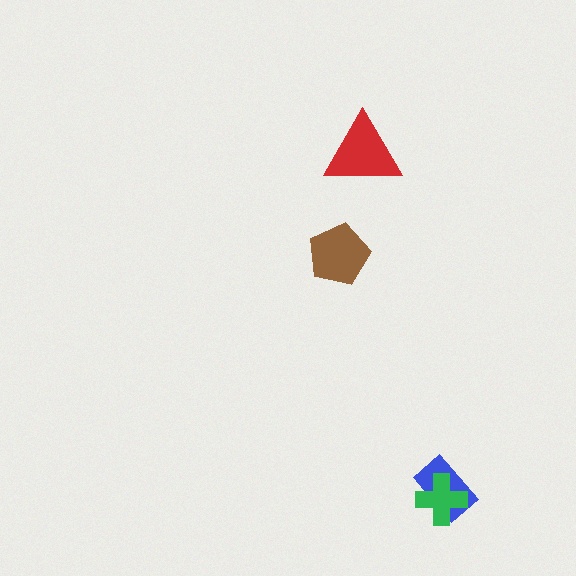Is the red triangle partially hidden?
No, no other shape covers it.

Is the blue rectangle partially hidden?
Yes, it is partially covered by another shape.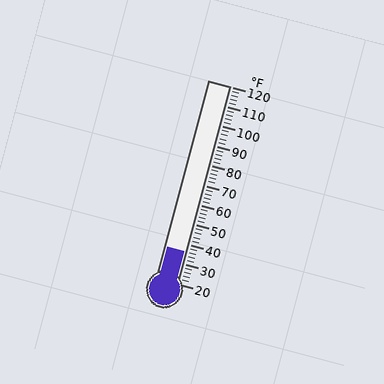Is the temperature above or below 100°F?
The temperature is below 100°F.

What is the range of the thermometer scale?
The thermometer scale ranges from 20°F to 120°F.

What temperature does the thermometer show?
The thermometer shows approximately 36°F.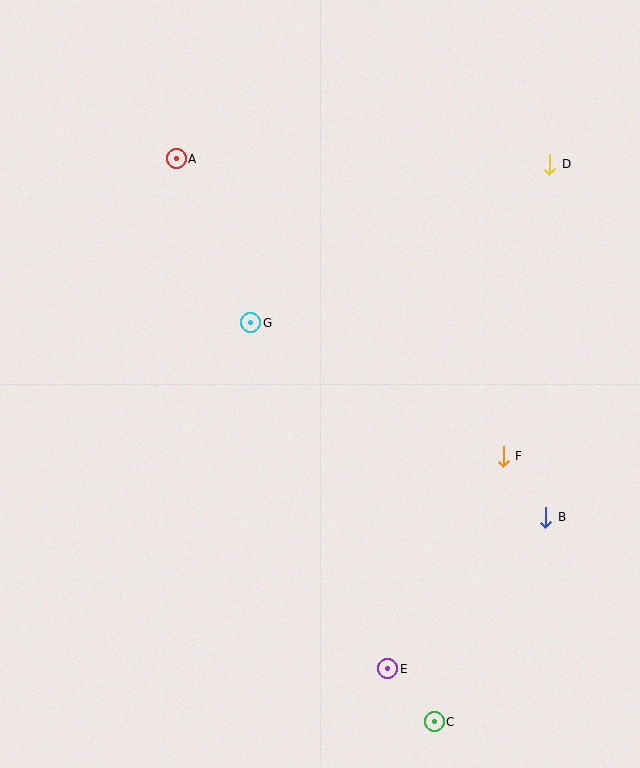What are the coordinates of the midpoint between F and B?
The midpoint between F and B is at (525, 487).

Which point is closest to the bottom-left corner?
Point E is closest to the bottom-left corner.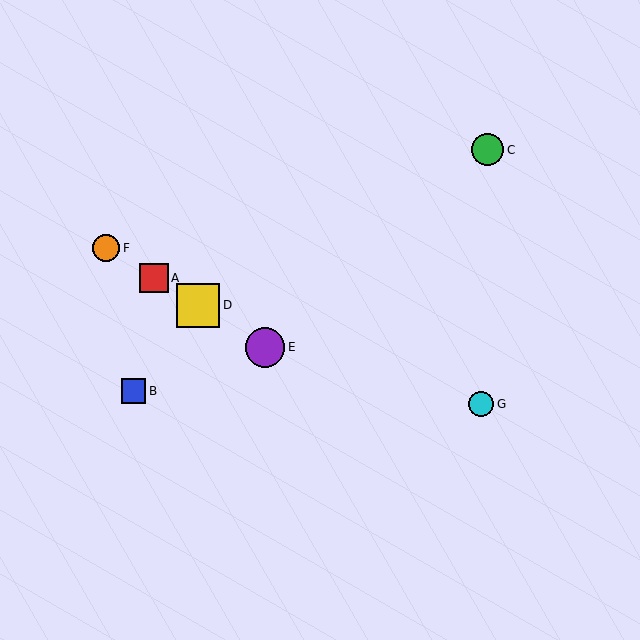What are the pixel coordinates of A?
Object A is at (154, 278).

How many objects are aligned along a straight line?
4 objects (A, D, E, F) are aligned along a straight line.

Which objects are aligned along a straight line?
Objects A, D, E, F are aligned along a straight line.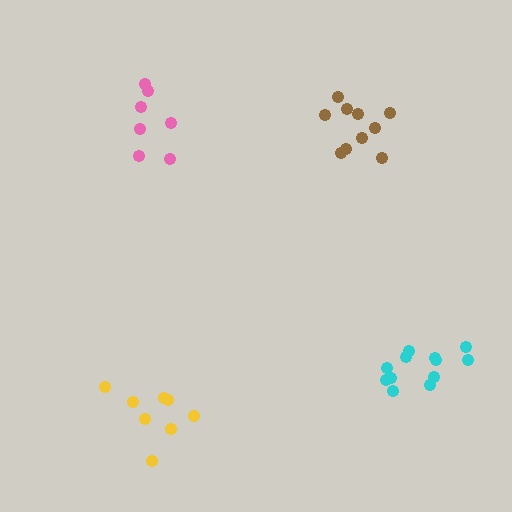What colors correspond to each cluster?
The clusters are colored: cyan, yellow, brown, pink.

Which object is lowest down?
The yellow cluster is bottommost.